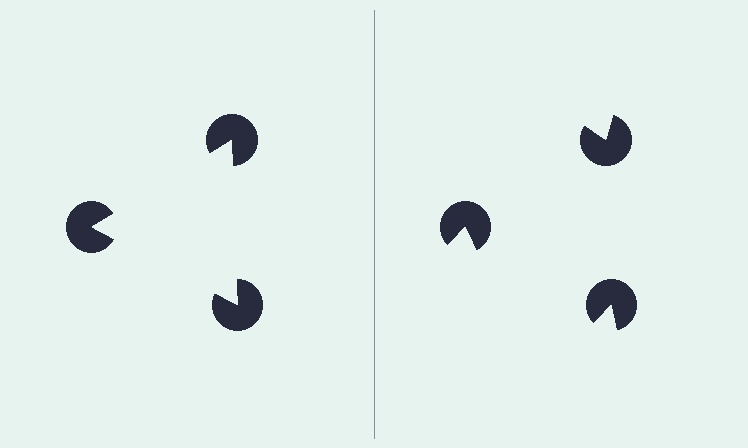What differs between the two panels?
The pac-man discs are positioned identically on both sides; only the wedge orientations differ. On the left they align to a triangle; on the right they are misaligned.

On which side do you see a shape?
An illusory triangle appears on the left side. On the right side the wedge cuts are rotated, so no coherent shape forms.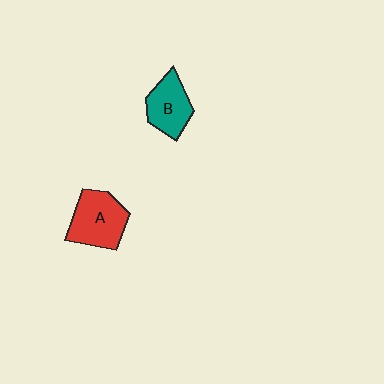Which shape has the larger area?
Shape A (red).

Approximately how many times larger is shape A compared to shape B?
Approximately 1.3 times.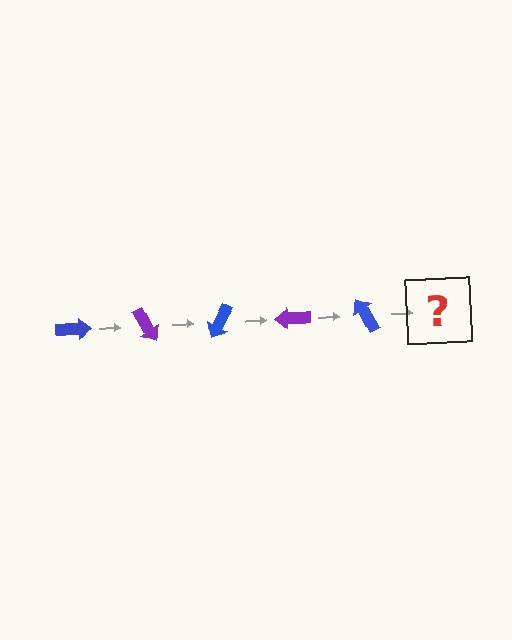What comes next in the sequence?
The next element should be a purple arrow, rotated 300 degrees from the start.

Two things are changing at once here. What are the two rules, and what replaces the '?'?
The two rules are that it rotates 60 degrees each step and the color cycles through blue and purple. The '?' should be a purple arrow, rotated 300 degrees from the start.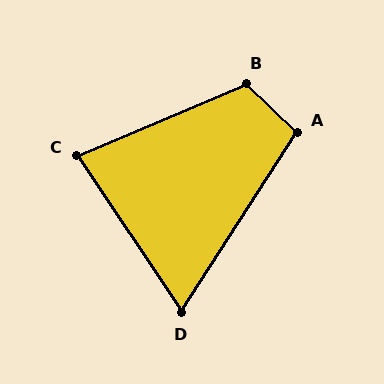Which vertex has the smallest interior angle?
D, at approximately 66 degrees.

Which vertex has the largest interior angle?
B, at approximately 114 degrees.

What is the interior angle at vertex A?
Approximately 101 degrees (obtuse).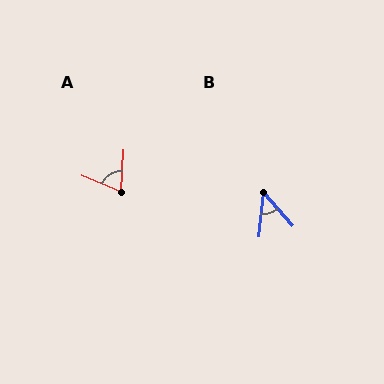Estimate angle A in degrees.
Approximately 70 degrees.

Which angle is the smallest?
B, at approximately 47 degrees.